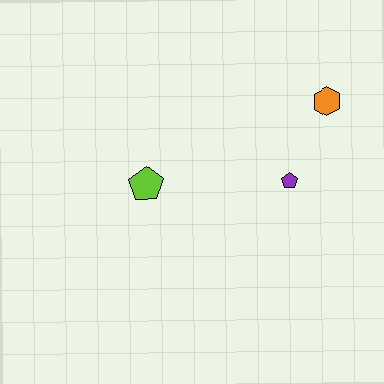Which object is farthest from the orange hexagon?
The lime pentagon is farthest from the orange hexagon.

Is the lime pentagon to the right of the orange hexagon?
No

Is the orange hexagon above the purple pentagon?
Yes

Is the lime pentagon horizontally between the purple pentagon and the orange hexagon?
No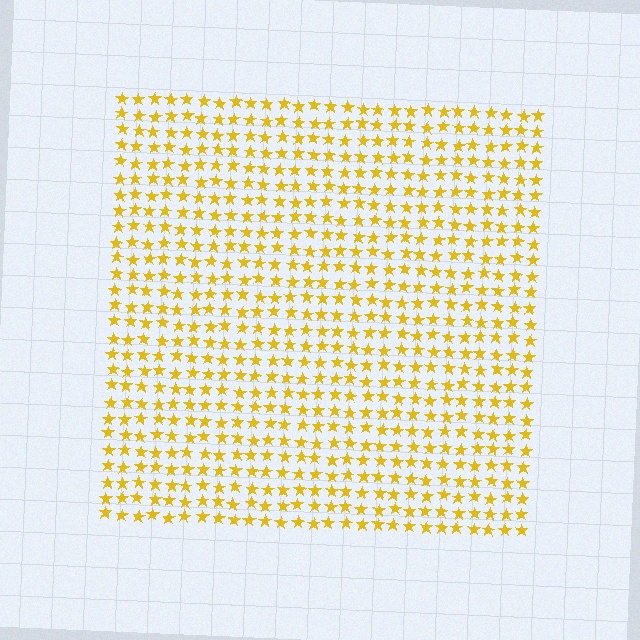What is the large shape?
The large shape is a square.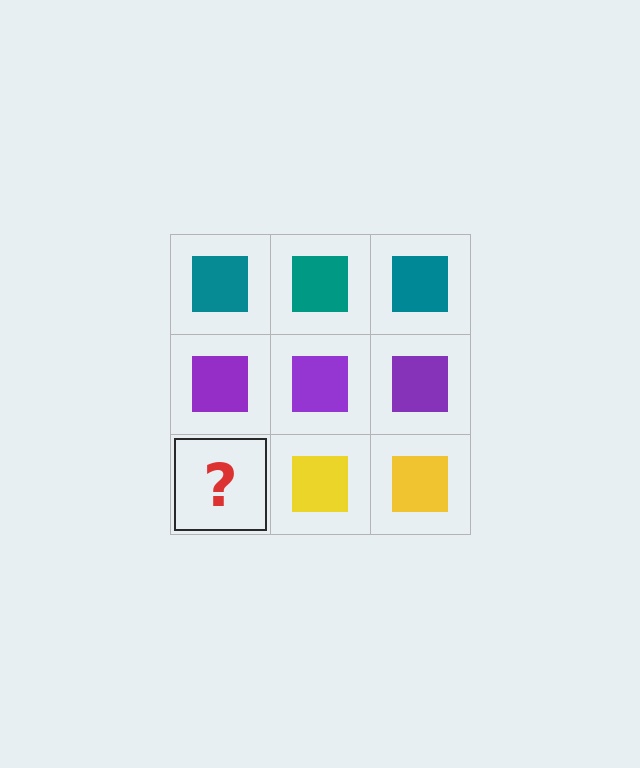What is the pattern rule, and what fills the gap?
The rule is that each row has a consistent color. The gap should be filled with a yellow square.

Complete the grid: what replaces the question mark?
The question mark should be replaced with a yellow square.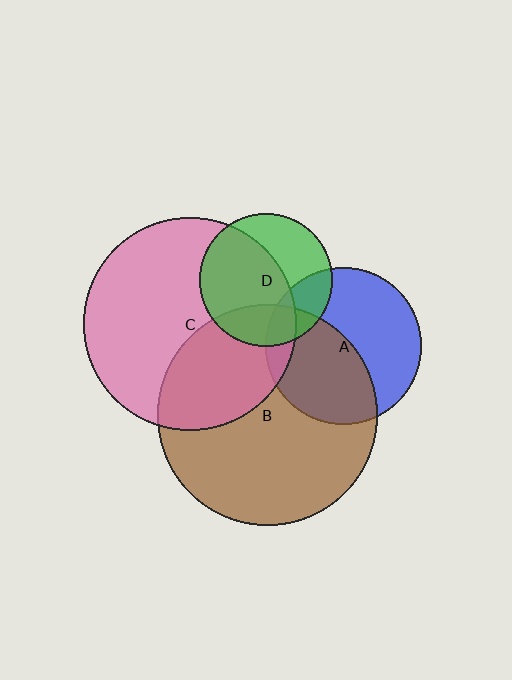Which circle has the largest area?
Circle B (brown).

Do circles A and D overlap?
Yes.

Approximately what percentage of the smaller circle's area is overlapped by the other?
Approximately 20%.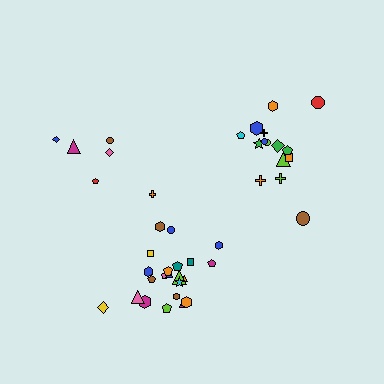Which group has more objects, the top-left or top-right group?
The top-right group.